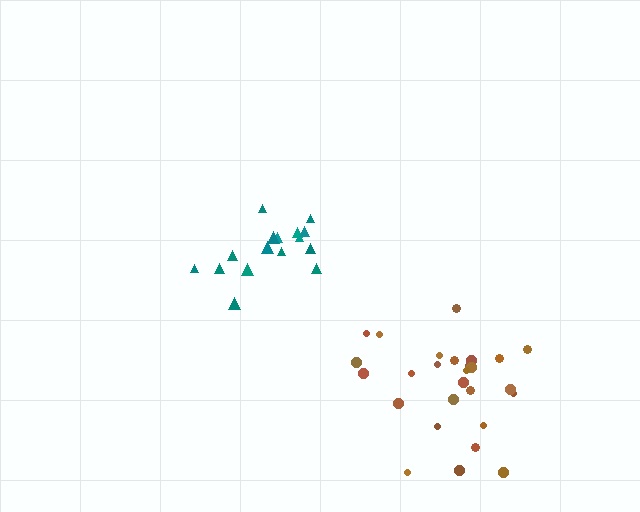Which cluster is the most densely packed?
Teal.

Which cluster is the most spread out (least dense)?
Brown.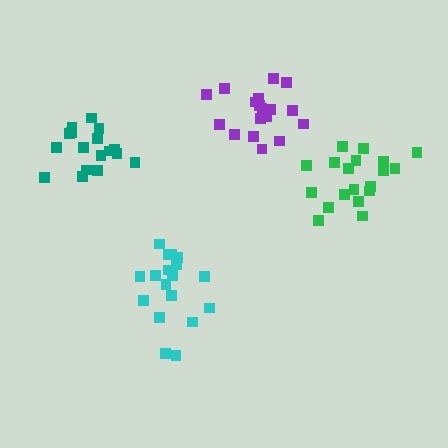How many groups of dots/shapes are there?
There are 4 groups.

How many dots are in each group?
Group 1: 18 dots, Group 2: 18 dots, Group 3: 19 dots, Group 4: 19 dots (74 total).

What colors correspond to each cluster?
The clusters are colored: cyan, teal, green, purple.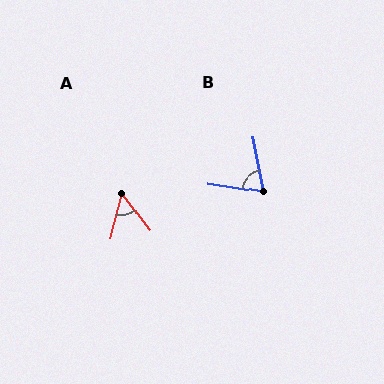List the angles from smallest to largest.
A (52°), B (70°).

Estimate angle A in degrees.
Approximately 52 degrees.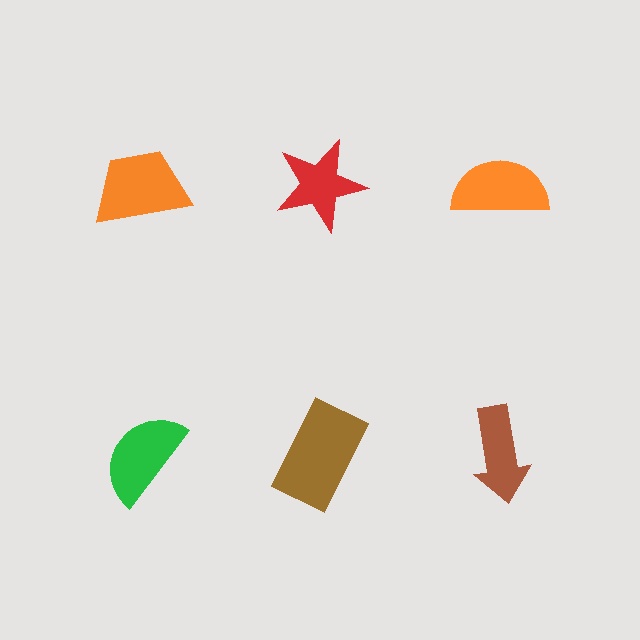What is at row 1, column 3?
An orange semicircle.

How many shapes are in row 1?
3 shapes.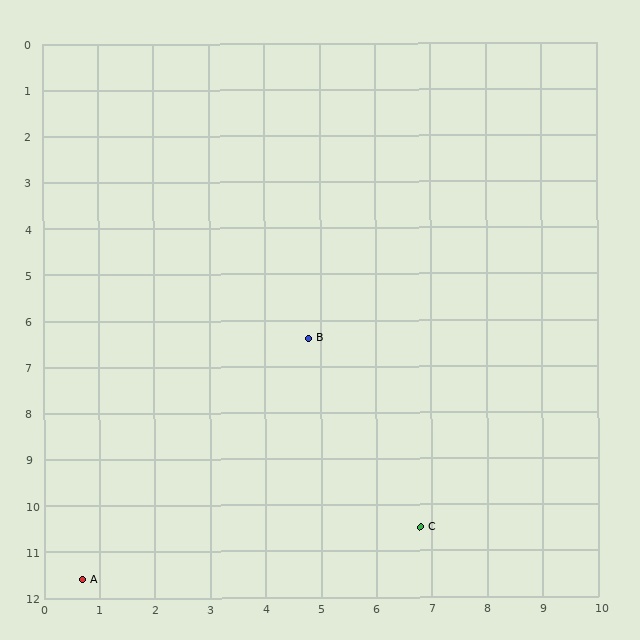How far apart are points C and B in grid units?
Points C and B are about 4.6 grid units apart.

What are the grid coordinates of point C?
Point C is at approximately (6.8, 10.5).